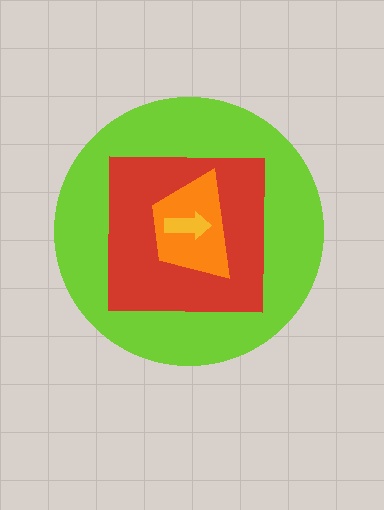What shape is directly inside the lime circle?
The red square.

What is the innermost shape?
The yellow arrow.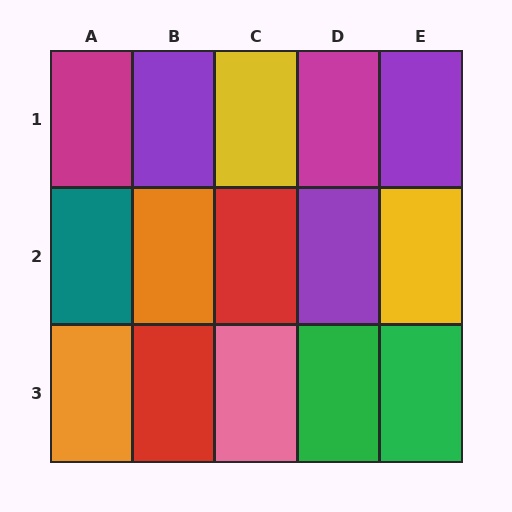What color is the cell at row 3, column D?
Green.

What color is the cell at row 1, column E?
Purple.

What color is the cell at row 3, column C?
Pink.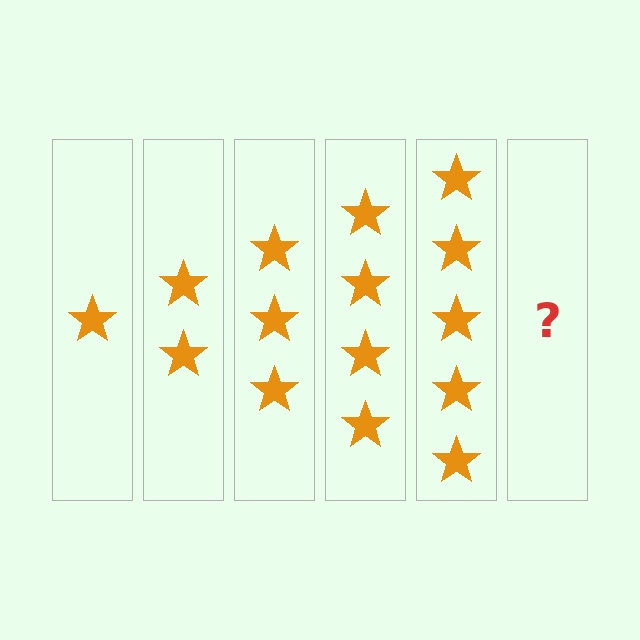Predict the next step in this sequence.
The next step is 6 stars.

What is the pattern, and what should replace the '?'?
The pattern is that each step adds one more star. The '?' should be 6 stars.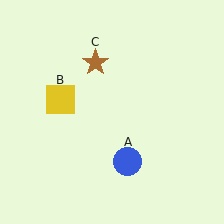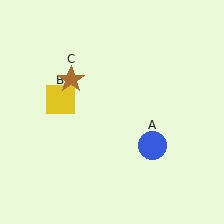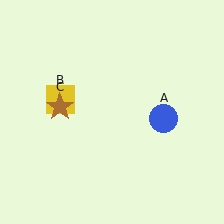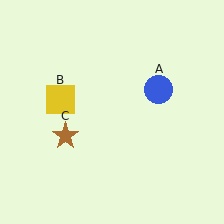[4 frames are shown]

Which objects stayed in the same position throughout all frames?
Yellow square (object B) remained stationary.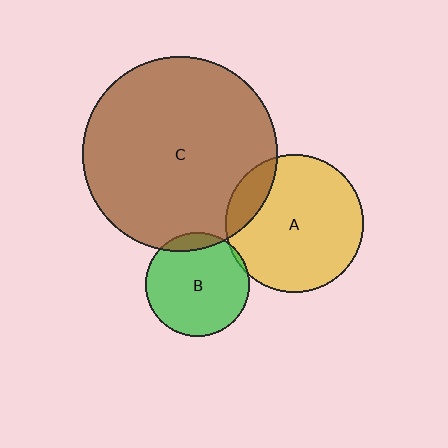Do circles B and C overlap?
Yes.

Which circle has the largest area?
Circle C (brown).